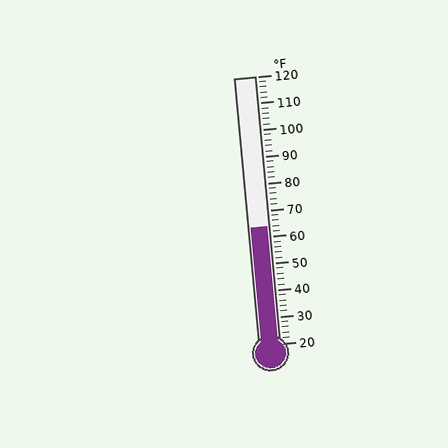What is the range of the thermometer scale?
The thermometer scale ranges from 20°F to 120°F.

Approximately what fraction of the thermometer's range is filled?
The thermometer is filled to approximately 45% of its range.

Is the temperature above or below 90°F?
The temperature is below 90°F.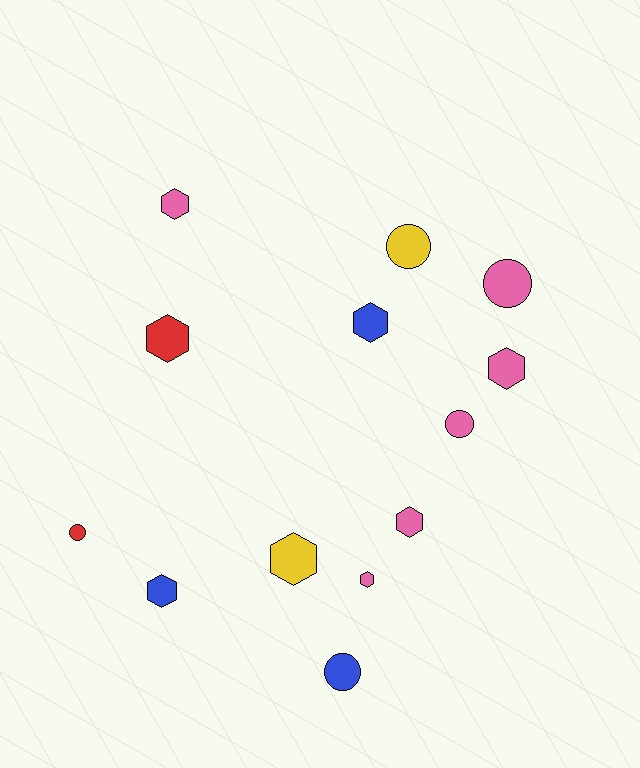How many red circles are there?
There is 1 red circle.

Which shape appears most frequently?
Hexagon, with 8 objects.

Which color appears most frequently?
Pink, with 6 objects.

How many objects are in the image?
There are 13 objects.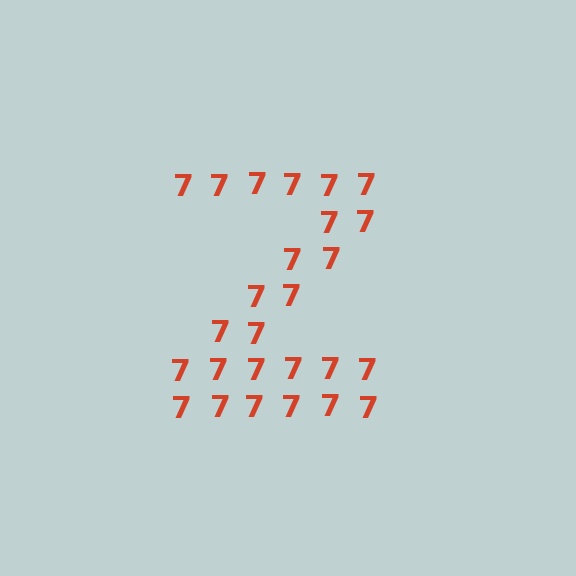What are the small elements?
The small elements are digit 7's.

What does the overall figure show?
The overall figure shows the letter Z.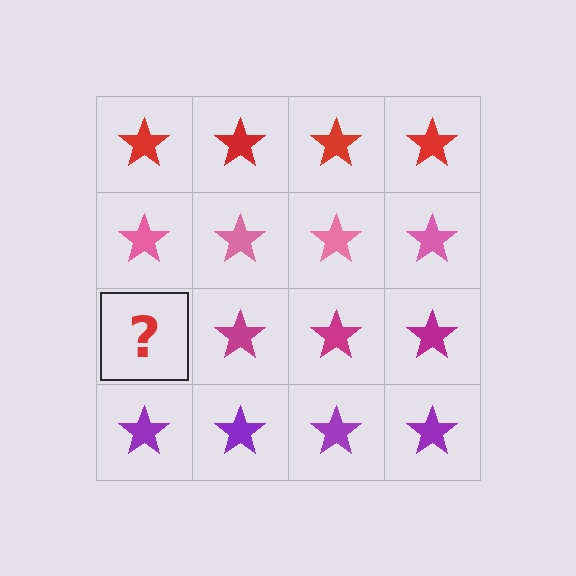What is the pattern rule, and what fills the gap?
The rule is that each row has a consistent color. The gap should be filled with a magenta star.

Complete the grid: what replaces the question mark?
The question mark should be replaced with a magenta star.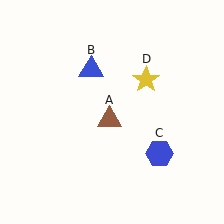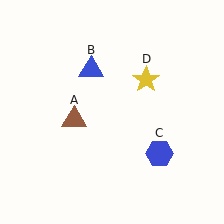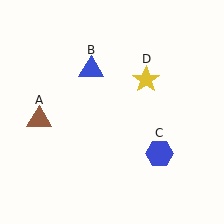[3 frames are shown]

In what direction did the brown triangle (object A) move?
The brown triangle (object A) moved left.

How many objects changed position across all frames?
1 object changed position: brown triangle (object A).